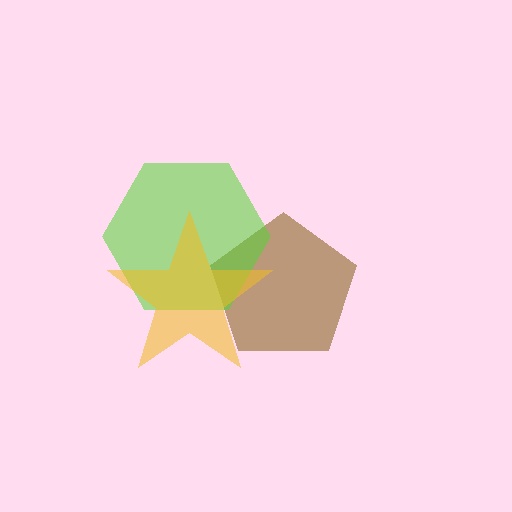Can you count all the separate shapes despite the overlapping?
Yes, there are 3 separate shapes.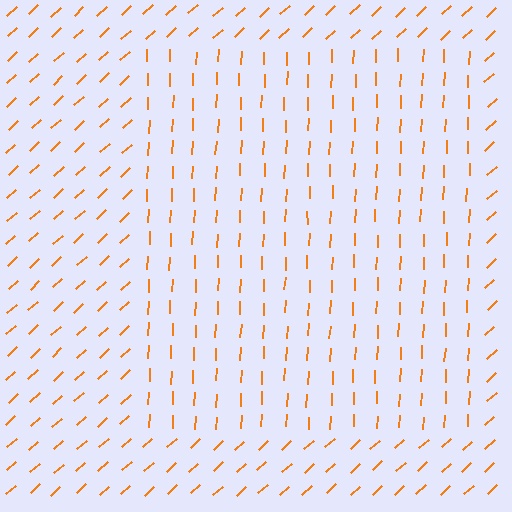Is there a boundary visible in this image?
Yes, there is a texture boundary formed by a change in line orientation.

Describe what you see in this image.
The image is filled with small orange line segments. A rectangle region in the image has lines oriented differently from the surrounding lines, creating a visible texture boundary.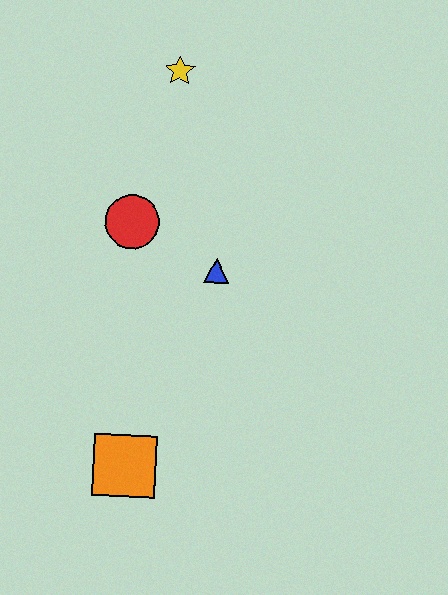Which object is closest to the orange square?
The blue triangle is closest to the orange square.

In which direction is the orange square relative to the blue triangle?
The orange square is below the blue triangle.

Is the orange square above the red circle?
No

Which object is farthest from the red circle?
The orange square is farthest from the red circle.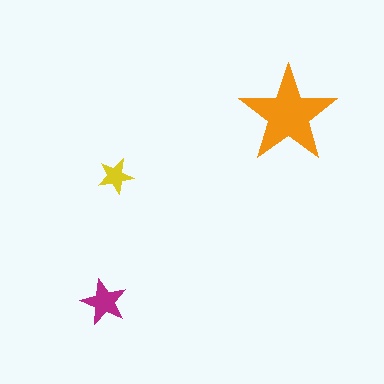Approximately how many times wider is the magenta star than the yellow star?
About 1.5 times wider.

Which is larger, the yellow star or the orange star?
The orange one.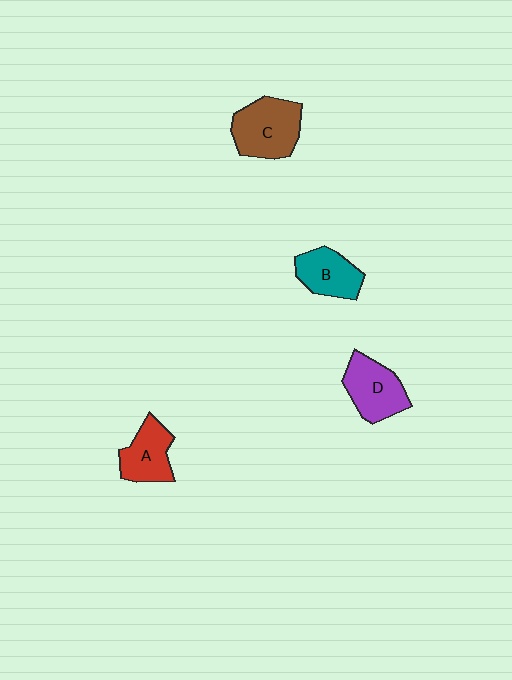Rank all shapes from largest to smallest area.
From largest to smallest: C (brown), D (purple), A (red), B (teal).